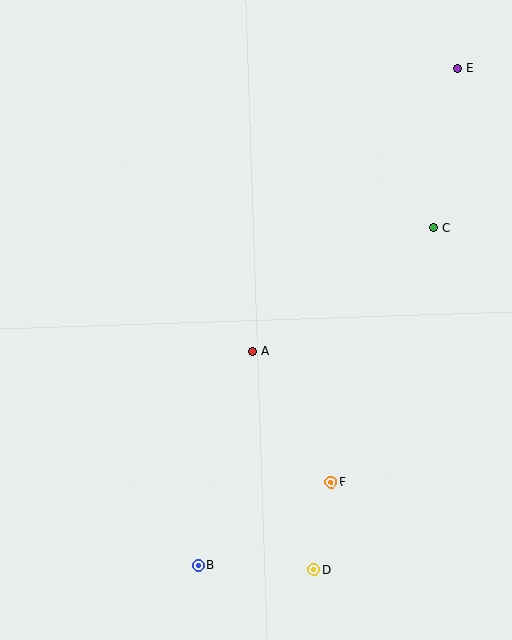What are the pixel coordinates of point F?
Point F is at (331, 482).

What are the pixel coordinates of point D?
Point D is at (314, 570).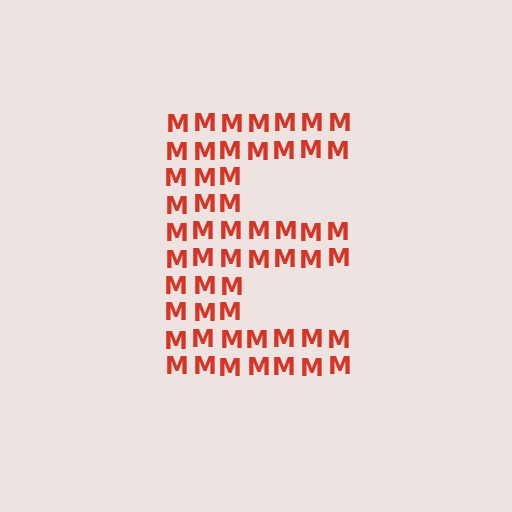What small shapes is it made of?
It is made of small letter M's.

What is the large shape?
The large shape is the letter E.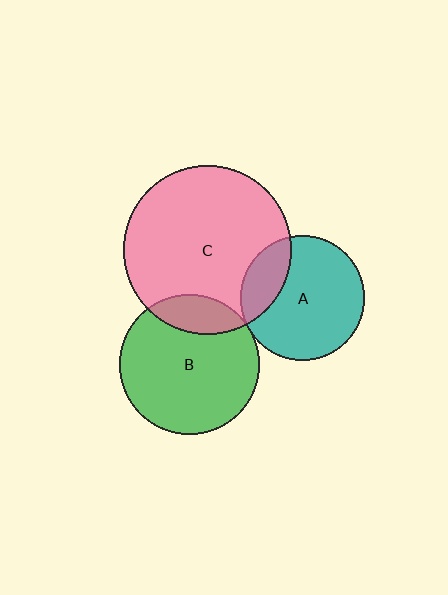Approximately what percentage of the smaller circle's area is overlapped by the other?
Approximately 15%.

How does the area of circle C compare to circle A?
Approximately 1.8 times.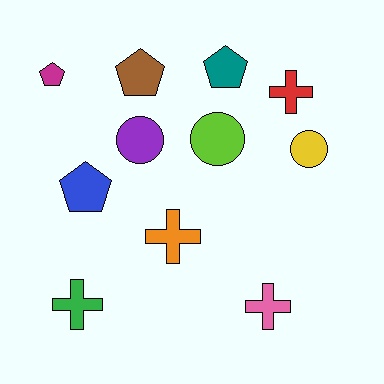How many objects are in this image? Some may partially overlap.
There are 11 objects.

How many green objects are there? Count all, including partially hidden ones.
There is 1 green object.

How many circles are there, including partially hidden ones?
There are 3 circles.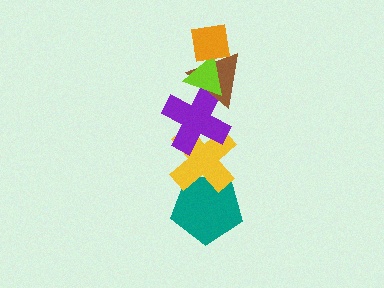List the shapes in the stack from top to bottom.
From top to bottom: the orange square, the lime triangle, the brown triangle, the purple cross, the yellow cross, the teal pentagon.